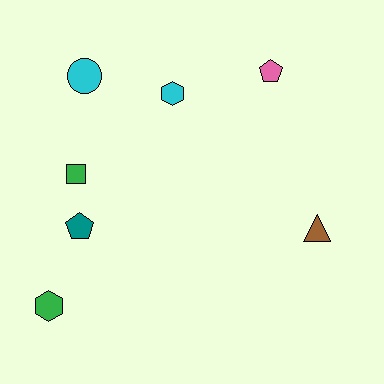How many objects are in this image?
There are 7 objects.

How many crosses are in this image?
There are no crosses.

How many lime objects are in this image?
There are no lime objects.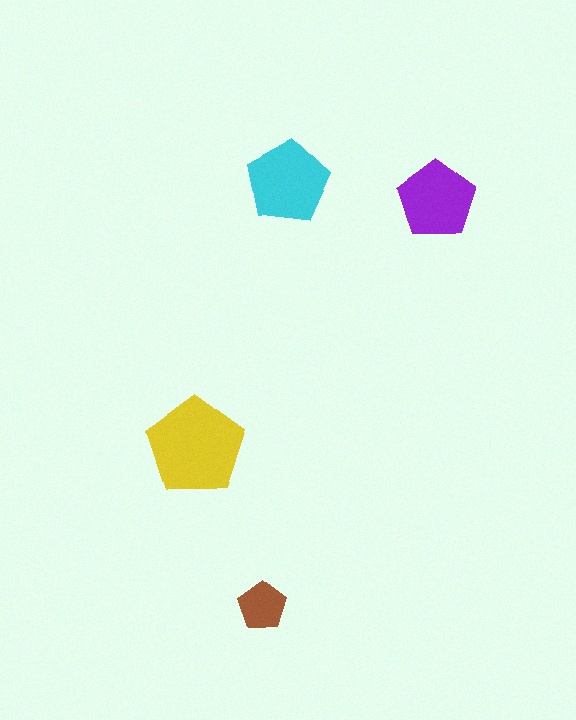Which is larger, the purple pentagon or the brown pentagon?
The purple one.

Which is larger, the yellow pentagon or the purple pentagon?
The yellow one.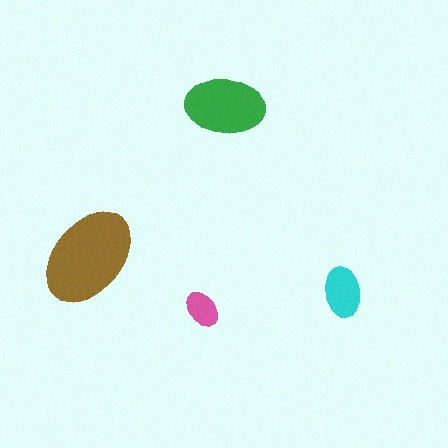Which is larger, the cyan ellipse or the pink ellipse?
The cyan one.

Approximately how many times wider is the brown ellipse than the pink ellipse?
About 2.5 times wider.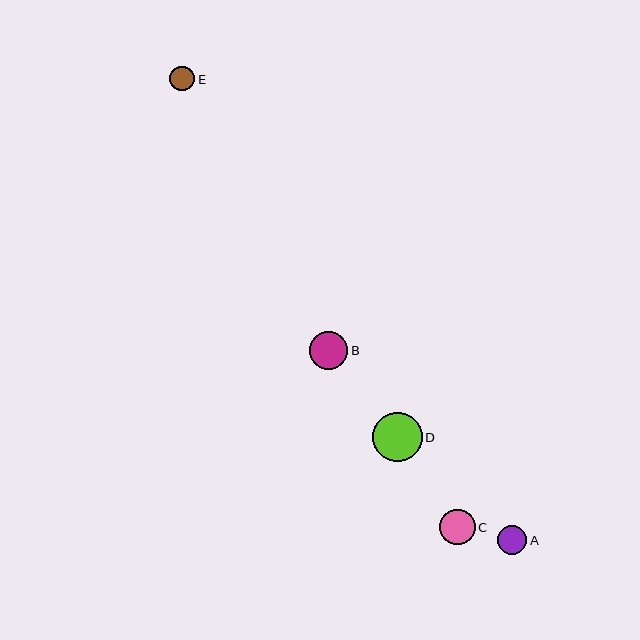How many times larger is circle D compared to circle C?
Circle D is approximately 1.4 times the size of circle C.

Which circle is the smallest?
Circle E is the smallest with a size of approximately 25 pixels.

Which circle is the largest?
Circle D is the largest with a size of approximately 50 pixels.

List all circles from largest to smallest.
From largest to smallest: D, B, C, A, E.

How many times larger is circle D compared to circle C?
Circle D is approximately 1.4 times the size of circle C.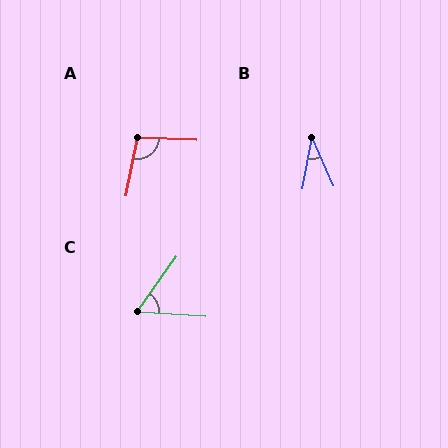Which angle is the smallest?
B, at approximately 34 degrees.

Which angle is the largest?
A, at approximately 99 degrees.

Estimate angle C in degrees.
Approximately 58 degrees.